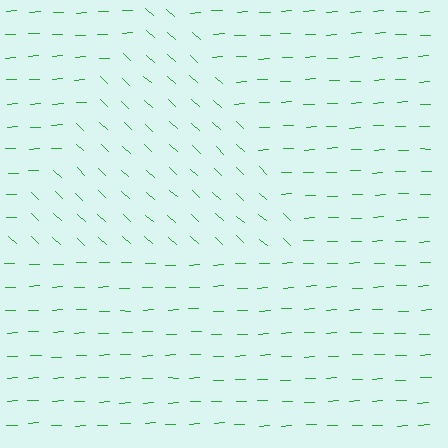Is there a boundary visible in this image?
Yes, there is a texture boundary formed by a change in line orientation.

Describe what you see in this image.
The image is filled with small green line segments. A triangle region in the image has lines oriented differently from the surrounding lines, creating a visible texture boundary.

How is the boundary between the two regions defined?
The boundary is defined purely by a change in line orientation (approximately 45 degrees difference). All lines are the same color and thickness.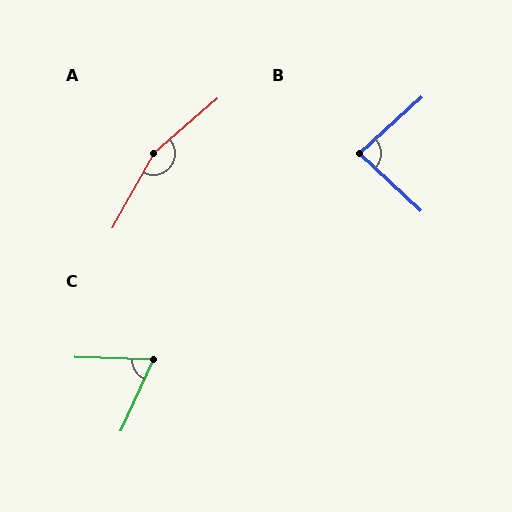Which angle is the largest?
A, at approximately 159 degrees.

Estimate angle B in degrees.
Approximately 85 degrees.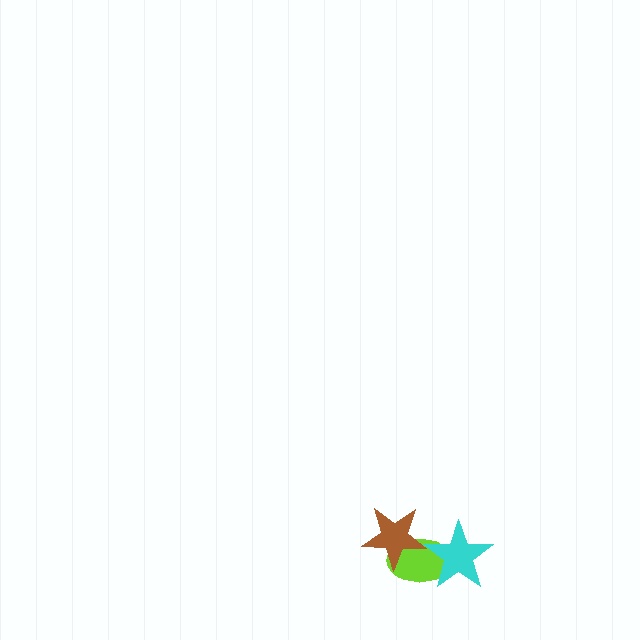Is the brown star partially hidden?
No, no other shape covers it.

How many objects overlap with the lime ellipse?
2 objects overlap with the lime ellipse.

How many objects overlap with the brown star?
1 object overlaps with the brown star.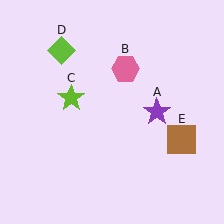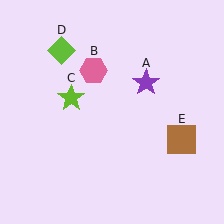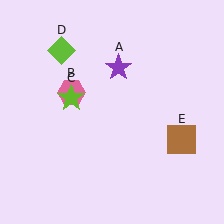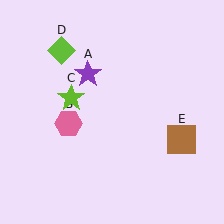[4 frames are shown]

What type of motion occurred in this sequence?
The purple star (object A), pink hexagon (object B) rotated counterclockwise around the center of the scene.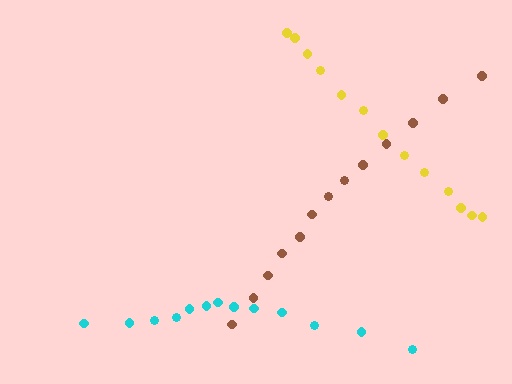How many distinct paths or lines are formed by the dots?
There are 3 distinct paths.